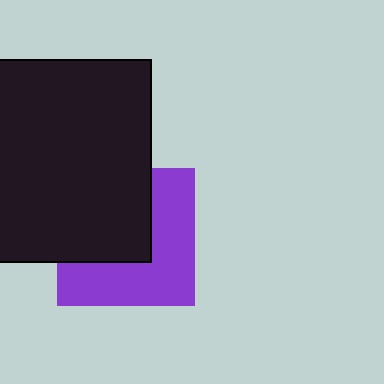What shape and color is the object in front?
The object in front is a black square.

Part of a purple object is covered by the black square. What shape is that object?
It is a square.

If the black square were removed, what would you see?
You would see the complete purple square.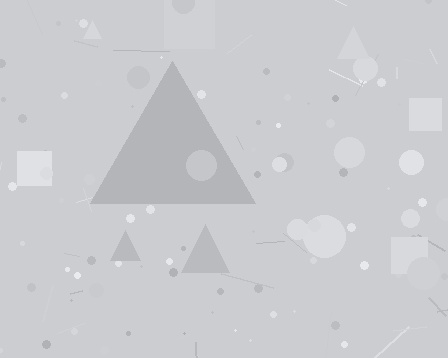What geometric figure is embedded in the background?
A triangle is embedded in the background.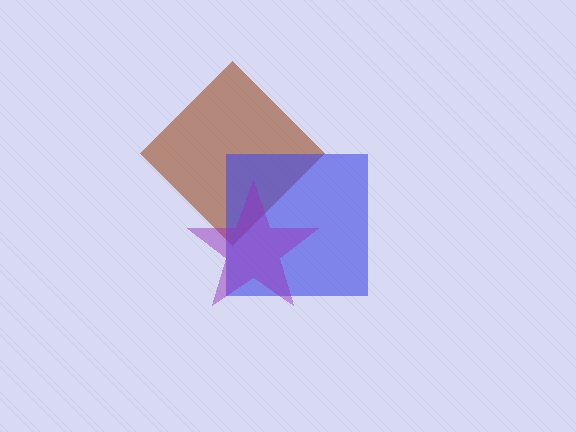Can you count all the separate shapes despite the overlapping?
Yes, there are 3 separate shapes.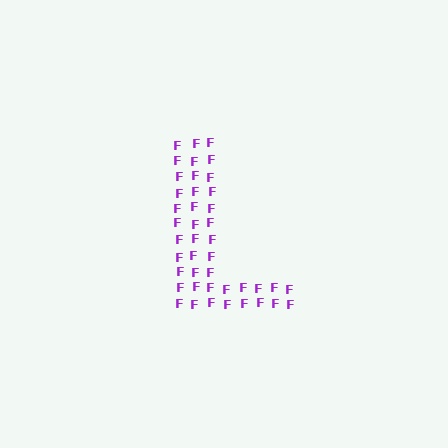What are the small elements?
The small elements are letter F's.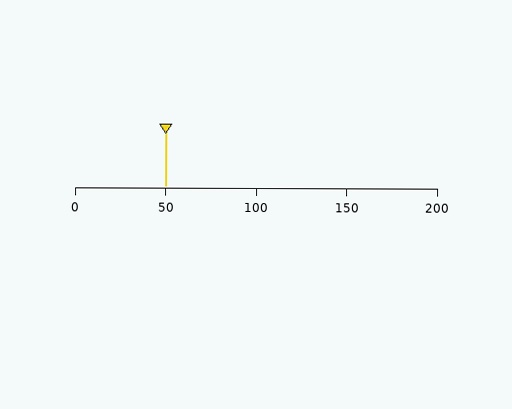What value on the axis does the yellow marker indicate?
The marker indicates approximately 50.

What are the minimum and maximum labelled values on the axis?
The axis runs from 0 to 200.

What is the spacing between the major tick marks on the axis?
The major ticks are spaced 50 apart.